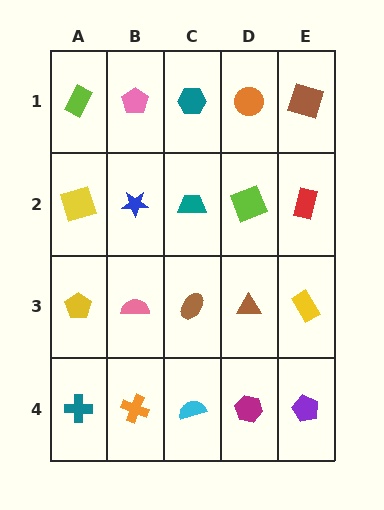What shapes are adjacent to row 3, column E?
A red rectangle (row 2, column E), a purple pentagon (row 4, column E), a brown triangle (row 3, column D).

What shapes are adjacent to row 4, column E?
A yellow rectangle (row 3, column E), a magenta hexagon (row 4, column D).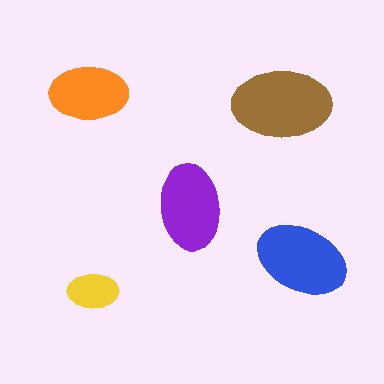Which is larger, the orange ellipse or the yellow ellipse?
The orange one.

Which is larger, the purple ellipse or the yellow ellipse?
The purple one.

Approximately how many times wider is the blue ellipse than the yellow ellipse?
About 2 times wider.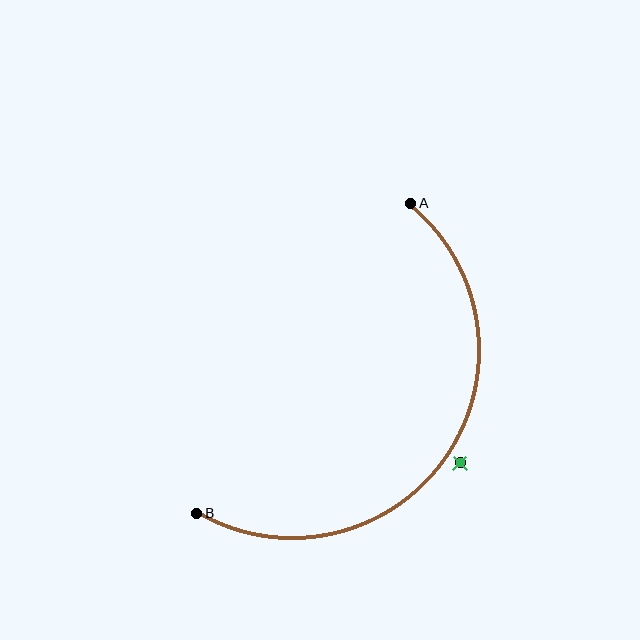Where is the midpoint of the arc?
The arc midpoint is the point on the curve farthest from the straight line joining A and B. It sits below and to the right of that line.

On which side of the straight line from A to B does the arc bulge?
The arc bulges below and to the right of the straight line connecting A and B.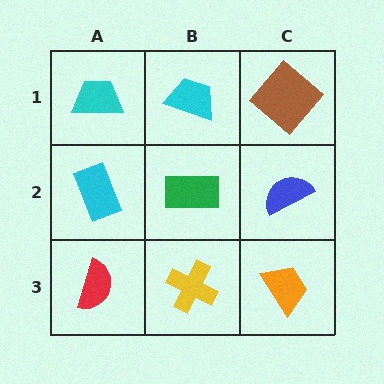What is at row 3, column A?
A red semicircle.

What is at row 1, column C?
A brown diamond.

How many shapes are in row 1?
3 shapes.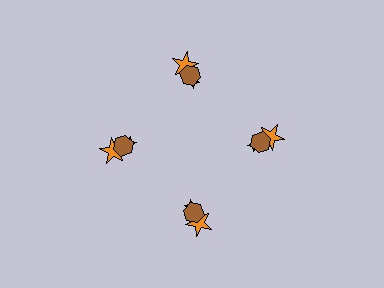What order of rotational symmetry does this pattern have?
This pattern has 4-fold rotational symmetry.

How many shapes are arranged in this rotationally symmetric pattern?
There are 12 shapes, arranged in 4 groups of 3.